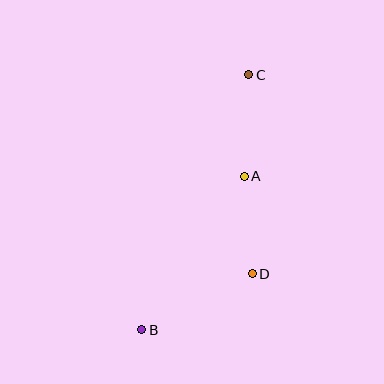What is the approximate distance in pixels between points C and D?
The distance between C and D is approximately 199 pixels.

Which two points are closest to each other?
Points A and D are closest to each other.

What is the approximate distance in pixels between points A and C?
The distance between A and C is approximately 101 pixels.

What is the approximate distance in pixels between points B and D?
The distance between B and D is approximately 124 pixels.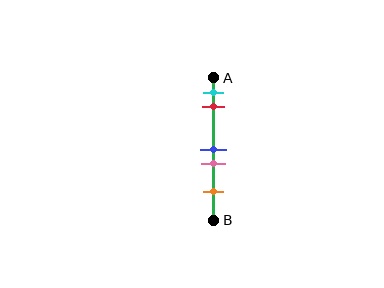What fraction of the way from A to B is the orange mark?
The orange mark is approximately 80% (0.8) of the way from A to B.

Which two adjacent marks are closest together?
The blue and pink marks are the closest adjacent pair.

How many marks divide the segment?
There are 5 marks dividing the segment.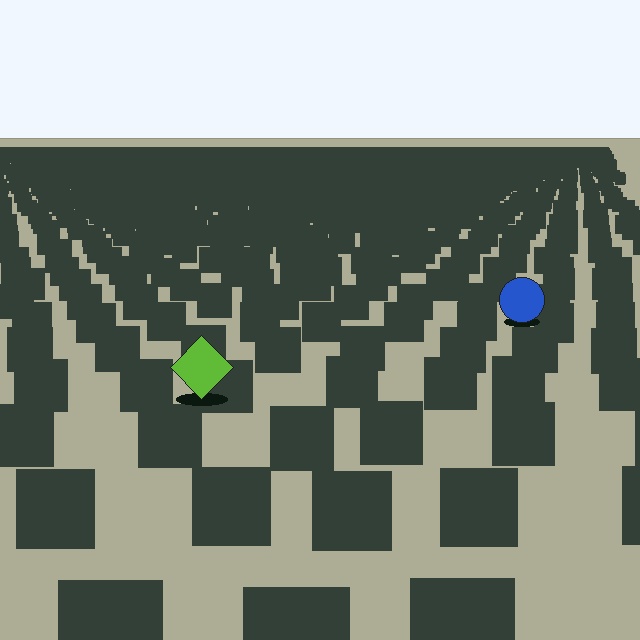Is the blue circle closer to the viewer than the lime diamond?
No. The lime diamond is closer — you can tell from the texture gradient: the ground texture is coarser near it.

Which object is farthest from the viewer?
The blue circle is farthest from the viewer. It appears smaller and the ground texture around it is denser.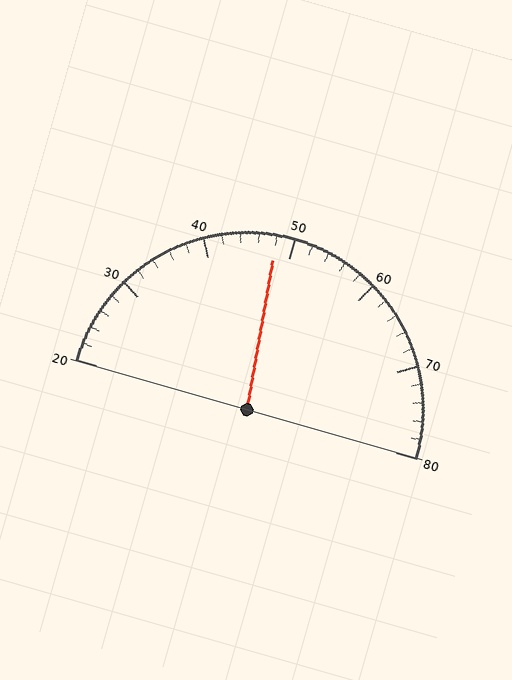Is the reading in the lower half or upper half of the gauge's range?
The reading is in the lower half of the range (20 to 80).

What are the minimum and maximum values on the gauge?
The gauge ranges from 20 to 80.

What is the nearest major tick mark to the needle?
The nearest major tick mark is 50.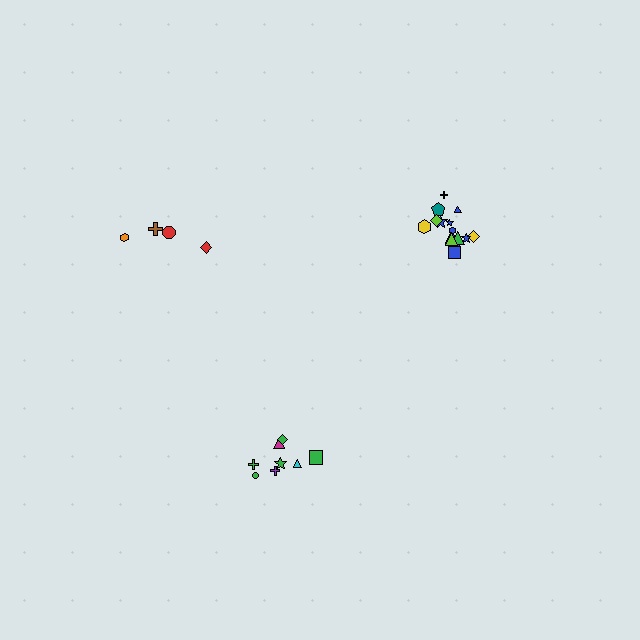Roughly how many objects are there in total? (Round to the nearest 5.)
Roughly 30 objects in total.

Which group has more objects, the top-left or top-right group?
The top-right group.